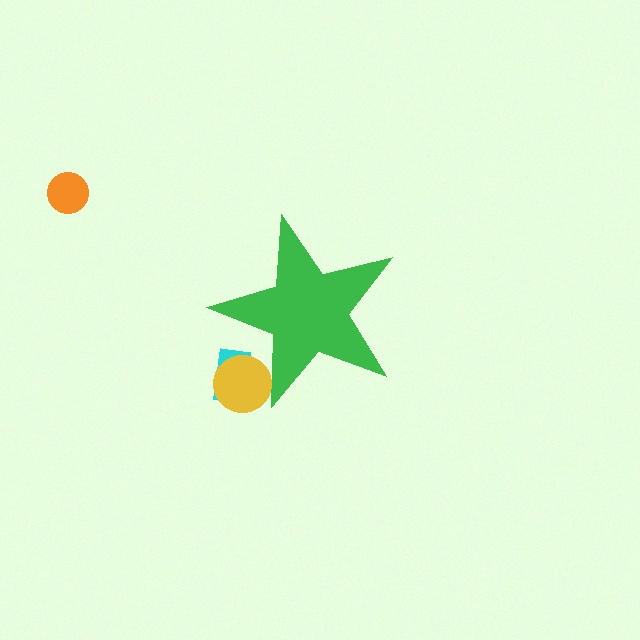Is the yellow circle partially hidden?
Yes, the yellow circle is partially hidden behind the green star.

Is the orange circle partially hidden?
No, the orange circle is fully visible.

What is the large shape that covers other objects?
A green star.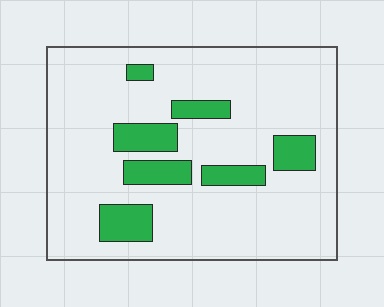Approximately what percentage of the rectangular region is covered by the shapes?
Approximately 15%.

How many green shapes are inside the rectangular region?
7.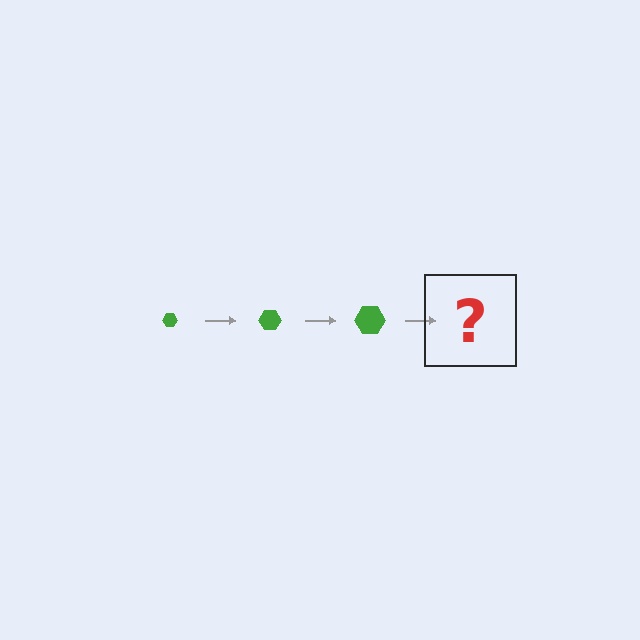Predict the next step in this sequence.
The next step is a green hexagon, larger than the previous one.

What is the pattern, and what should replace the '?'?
The pattern is that the hexagon gets progressively larger each step. The '?' should be a green hexagon, larger than the previous one.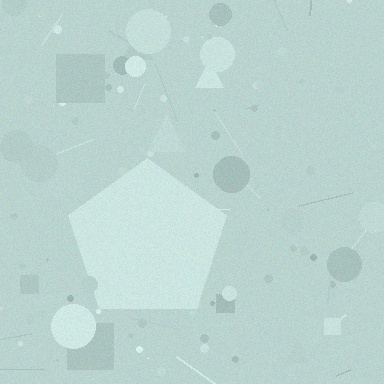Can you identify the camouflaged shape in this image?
The camouflaged shape is a pentagon.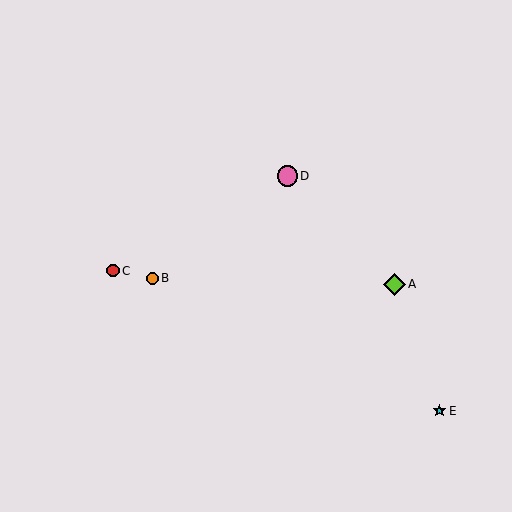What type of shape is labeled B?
Shape B is an orange circle.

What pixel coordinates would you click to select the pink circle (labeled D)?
Click at (287, 176) to select the pink circle D.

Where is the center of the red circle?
The center of the red circle is at (113, 271).